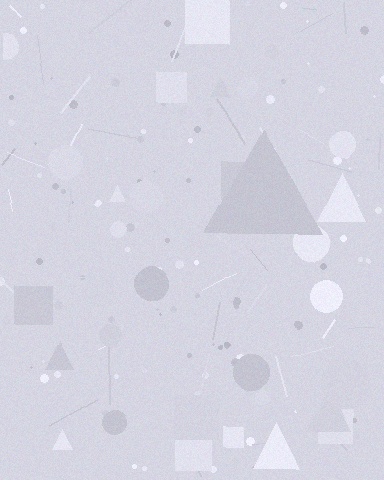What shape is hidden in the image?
A triangle is hidden in the image.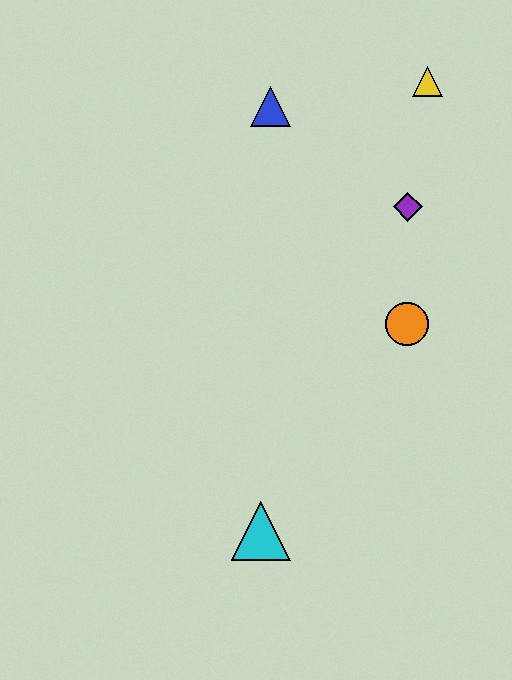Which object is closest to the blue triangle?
The yellow triangle is closest to the blue triangle.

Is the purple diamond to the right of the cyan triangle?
Yes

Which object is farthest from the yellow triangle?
The cyan triangle is farthest from the yellow triangle.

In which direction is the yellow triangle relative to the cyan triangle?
The yellow triangle is above the cyan triangle.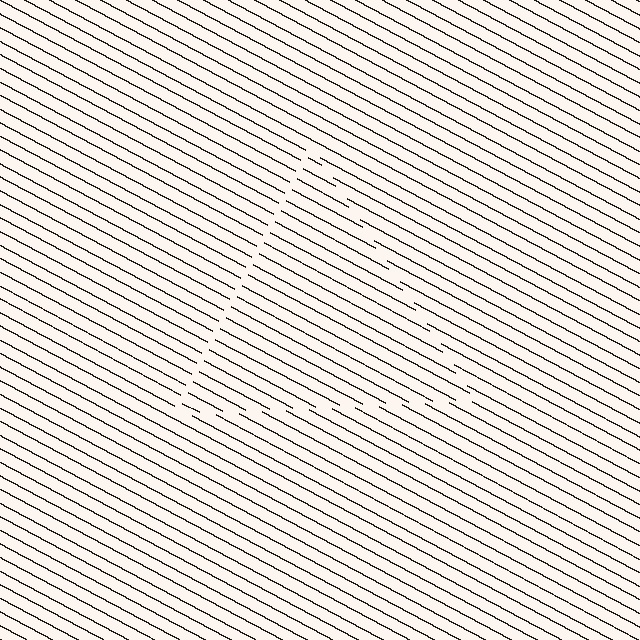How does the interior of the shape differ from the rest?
The interior of the shape contains the same grating, shifted by half a period — the contour is defined by the phase discontinuity where line-ends from the inner and outer gratings abut.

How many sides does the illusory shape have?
3 sides — the line-ends trace a triangle.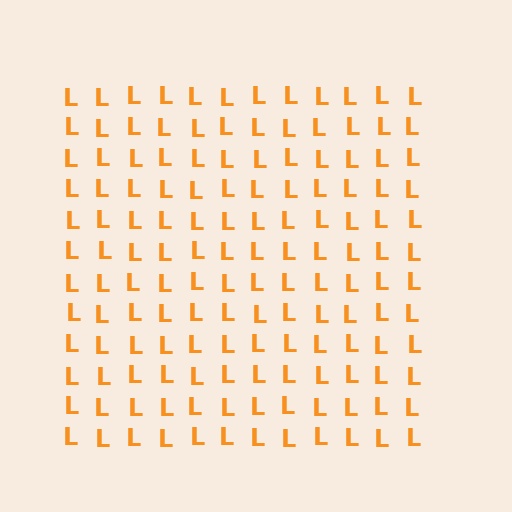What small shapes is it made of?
It is made of small letter L's.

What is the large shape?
The large shape is a square.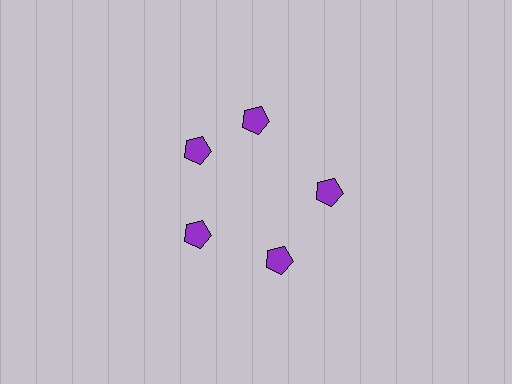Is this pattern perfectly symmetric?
No. The 5 purple pentagons are arranged in a ring, but one element near the 1 o'clock position is rotated out of alignment along the ring, breaking the 5-fold rotational symmetry.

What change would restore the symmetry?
The symmetry would be restored by rotating it back into even spacing with its neighbors so that all 5 pentagons sit at equal angles and equal distance from the center.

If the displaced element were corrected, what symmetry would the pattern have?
It would have 5-fold rotational symmetry — the pattern would map onto itself every 72 degrees.